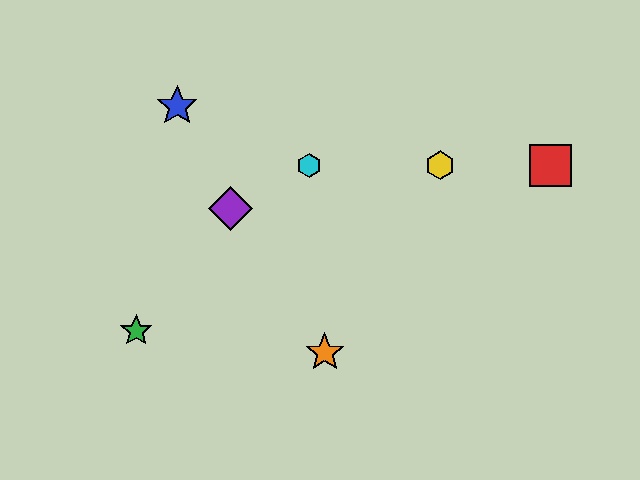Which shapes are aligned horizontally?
The red square, the yellow hexagon, the cyan hexagon are aligned horizontally.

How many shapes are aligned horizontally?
3 shapes (the red square, the yellow hexagon, the cyan hexagon) are aligned horizontally.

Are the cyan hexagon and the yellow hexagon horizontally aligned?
Yes, both are at y≈165.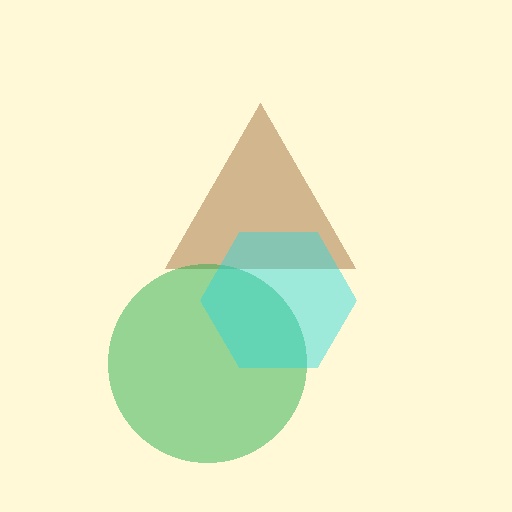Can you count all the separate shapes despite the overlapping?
Yes, there are 3 separate shapes.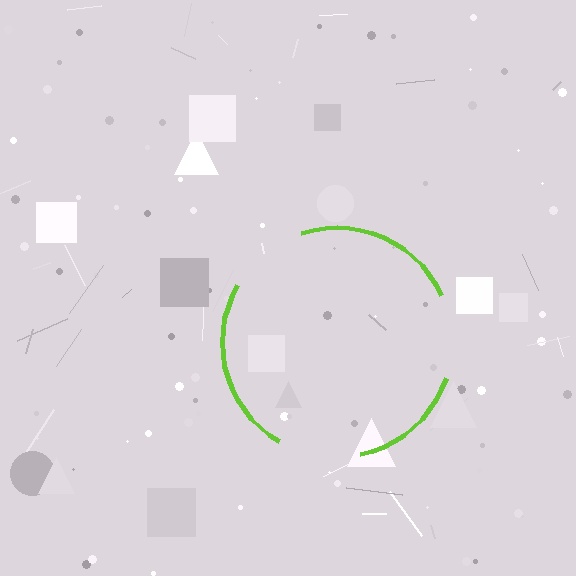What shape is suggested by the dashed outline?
The dashed outline suggests a circle.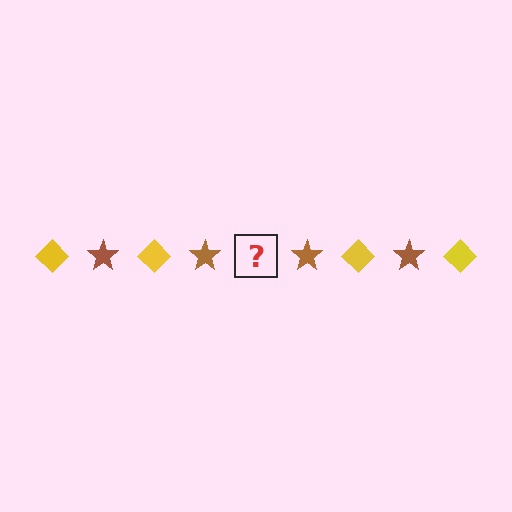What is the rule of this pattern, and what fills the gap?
The rule is that the pattern alternates between yellow diamond and brown star. The gap should be filled with a yellow diamond.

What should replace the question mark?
The question mark should be replaced with a yellow diamond.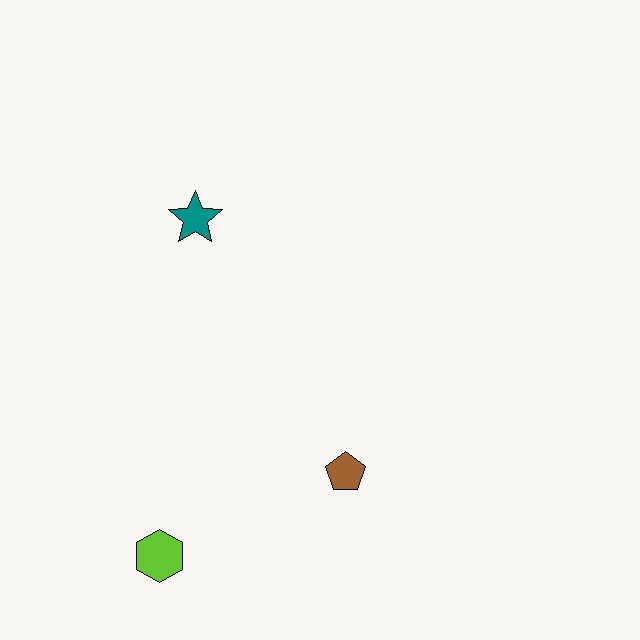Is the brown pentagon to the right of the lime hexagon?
Yes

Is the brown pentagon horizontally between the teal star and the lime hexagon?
No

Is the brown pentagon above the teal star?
No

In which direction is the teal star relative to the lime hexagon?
The teal star is above the lime hexagon.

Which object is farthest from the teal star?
The lime hexagon is farthest from the teal star.